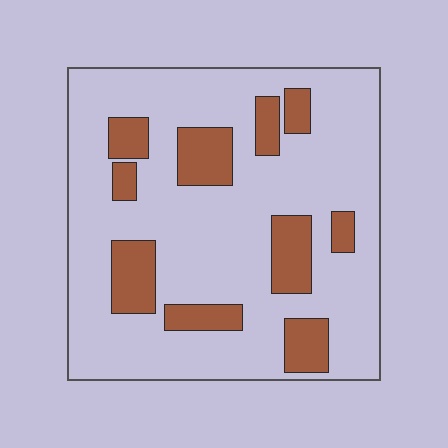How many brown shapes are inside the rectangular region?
10.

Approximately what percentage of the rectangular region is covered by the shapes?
Approximately 20%.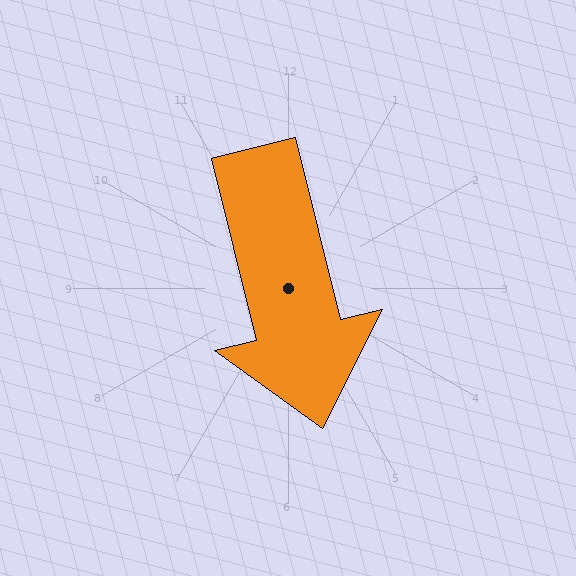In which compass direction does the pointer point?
South.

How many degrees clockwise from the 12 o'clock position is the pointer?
Approximately 166 degrees.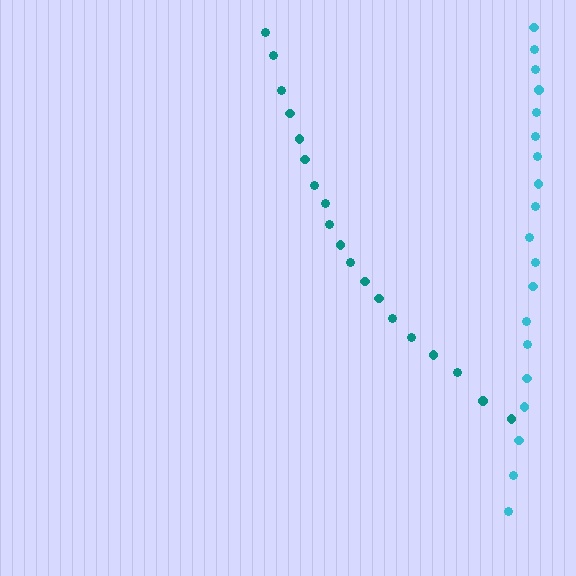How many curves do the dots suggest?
There are 2 distinct paths.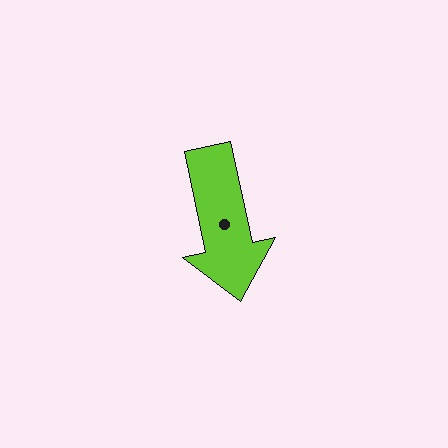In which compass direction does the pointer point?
South.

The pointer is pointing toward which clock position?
Roughly 6 o'clock.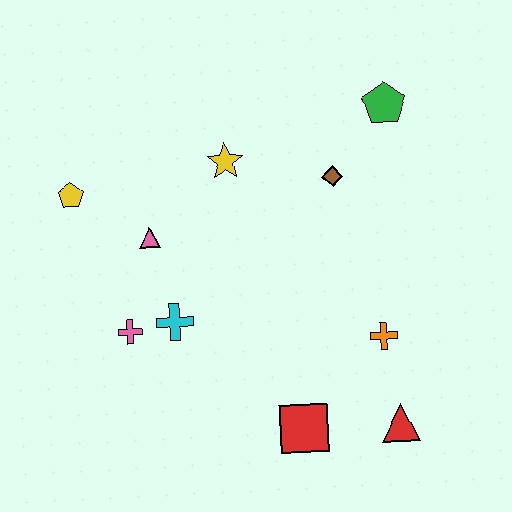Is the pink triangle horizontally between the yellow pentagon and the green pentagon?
Yes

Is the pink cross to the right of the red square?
No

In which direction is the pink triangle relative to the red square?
The pink triangle is above the red square.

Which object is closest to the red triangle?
The orange cross is closest to the red triangle.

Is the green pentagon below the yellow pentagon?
No